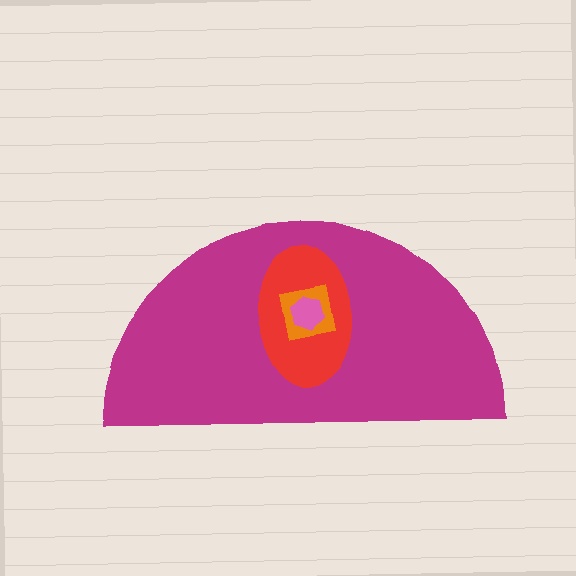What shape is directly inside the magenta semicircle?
The red ellipse.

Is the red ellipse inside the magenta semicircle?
Yes.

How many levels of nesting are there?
4.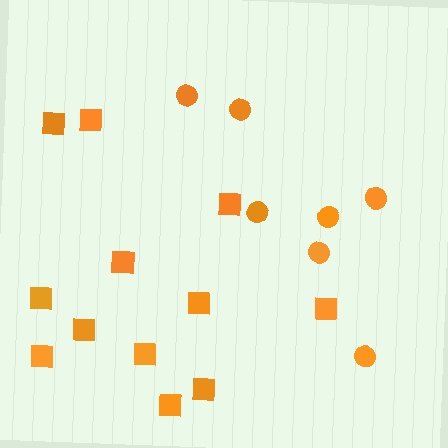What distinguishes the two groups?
There are 2 groups: one group of squares (12) and one group of circles (7).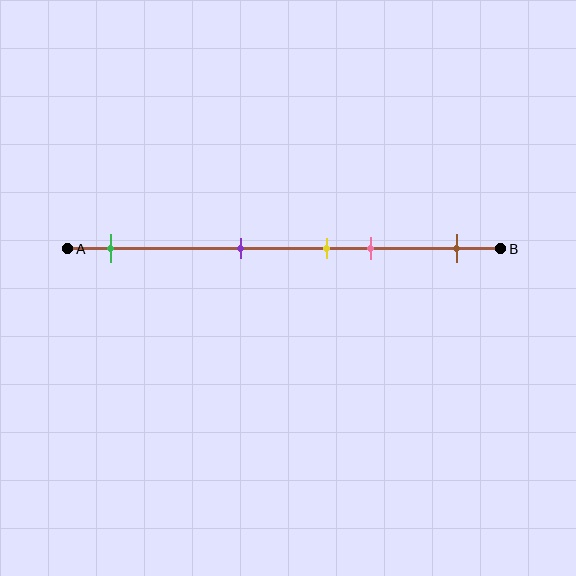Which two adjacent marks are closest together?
The yellow and pink marks are the closest adjacent pair.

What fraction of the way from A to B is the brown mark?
The brown mark is approximately 90% (0.9) of the way from A to B.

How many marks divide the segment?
There are 5 marks dividing the segment.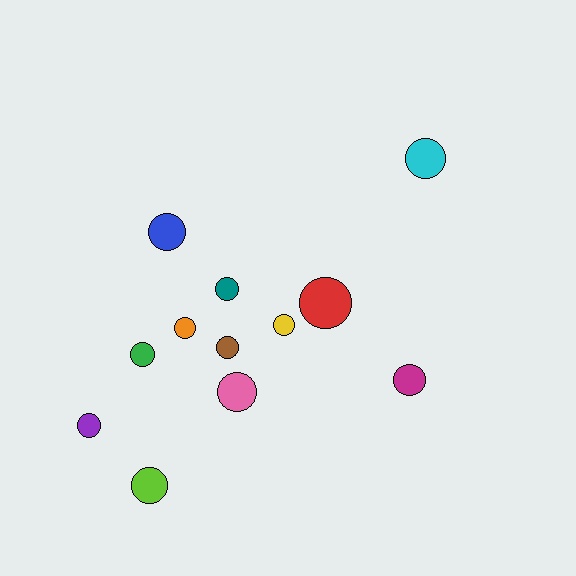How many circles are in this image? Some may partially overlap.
There are 12 circles.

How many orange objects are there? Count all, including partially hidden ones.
There is 1 orange object.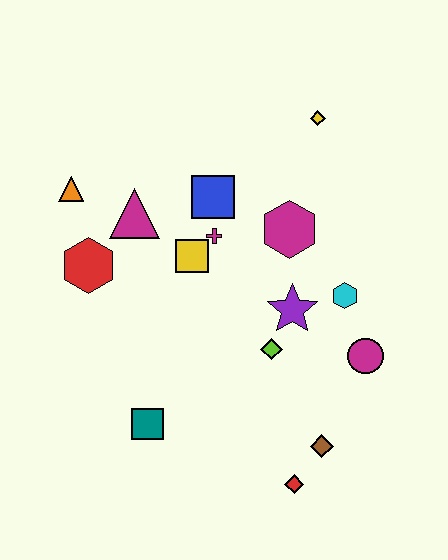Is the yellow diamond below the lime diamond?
No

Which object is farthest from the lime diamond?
The orange triangle is farthest from the lime diamond.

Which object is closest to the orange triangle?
The magenta triangle is closest to the orange triangle.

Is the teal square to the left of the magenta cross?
Yes